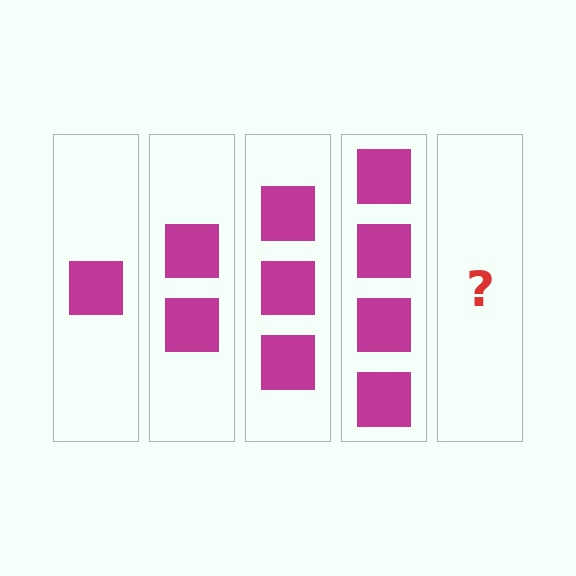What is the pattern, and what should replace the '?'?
The pattern is that each step adds one more square. The '?' should be 5 squares.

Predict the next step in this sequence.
The next step is 5 squares.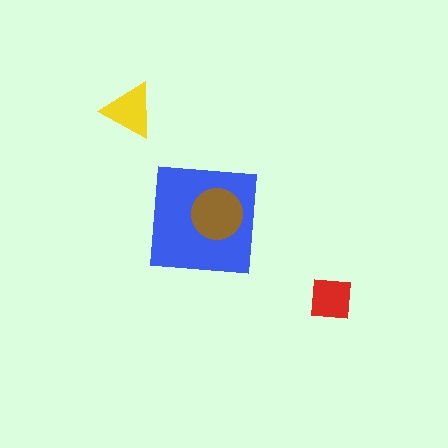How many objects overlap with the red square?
0 objects overlap with the red square.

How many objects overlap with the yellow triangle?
0 objects overlap with the yellow triangle.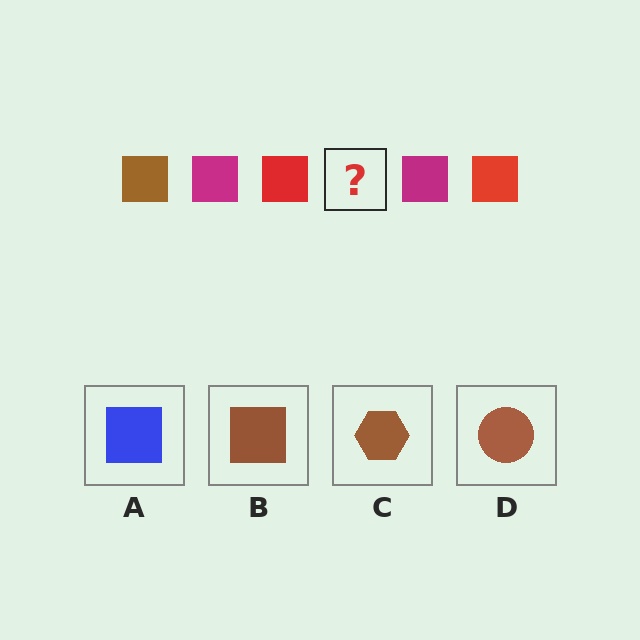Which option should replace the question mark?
Option B.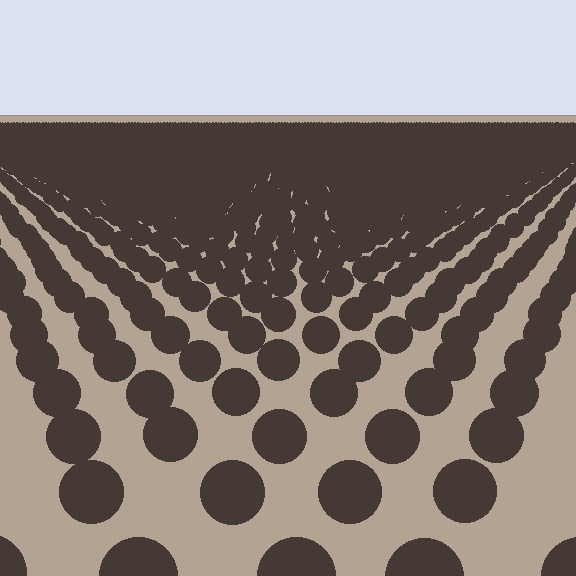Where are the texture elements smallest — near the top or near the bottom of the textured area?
Near the top.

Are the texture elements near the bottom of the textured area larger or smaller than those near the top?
Larger. Near the bottom, elements are closer to the viewer and appear at a bigger on-screen size.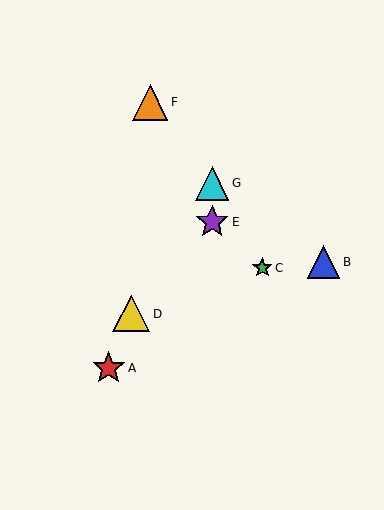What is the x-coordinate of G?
Object G is at x≈212.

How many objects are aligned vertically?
2 objects (E, G) are aligned vertically.